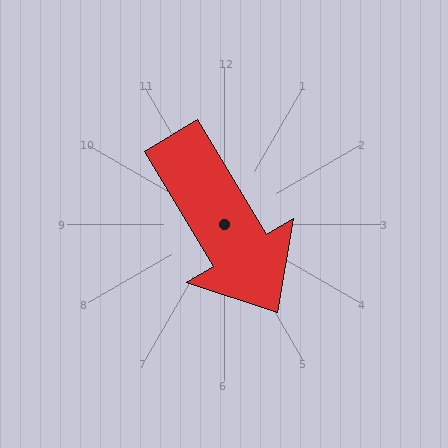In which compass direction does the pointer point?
Southeast.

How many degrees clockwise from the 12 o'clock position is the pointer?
Approximately 149 degrees.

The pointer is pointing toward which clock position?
Roughly 5 o'clock.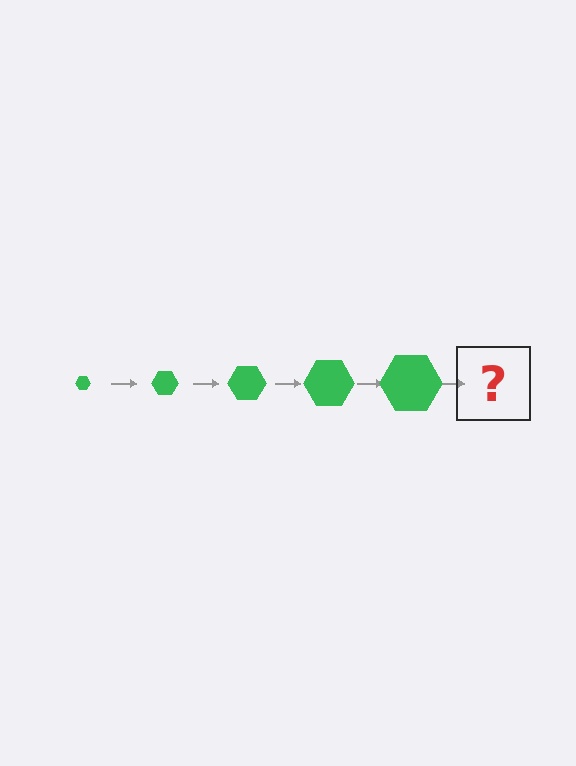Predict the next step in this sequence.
The next step is a green hexagon, larger than the previous one.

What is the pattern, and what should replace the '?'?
The pattern is that the hexagon gets progressively larger each step. The '?' should be a green hexagon, larger than the previous one.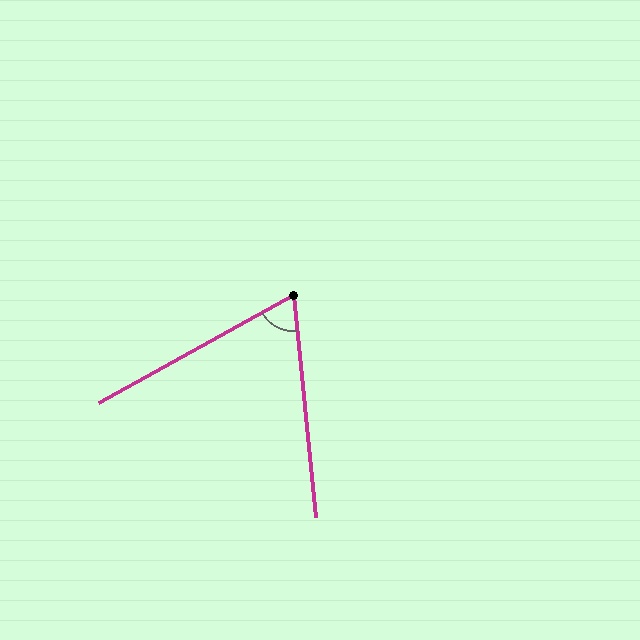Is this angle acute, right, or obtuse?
It is acute.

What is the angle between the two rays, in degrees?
Approximately 67 degrees.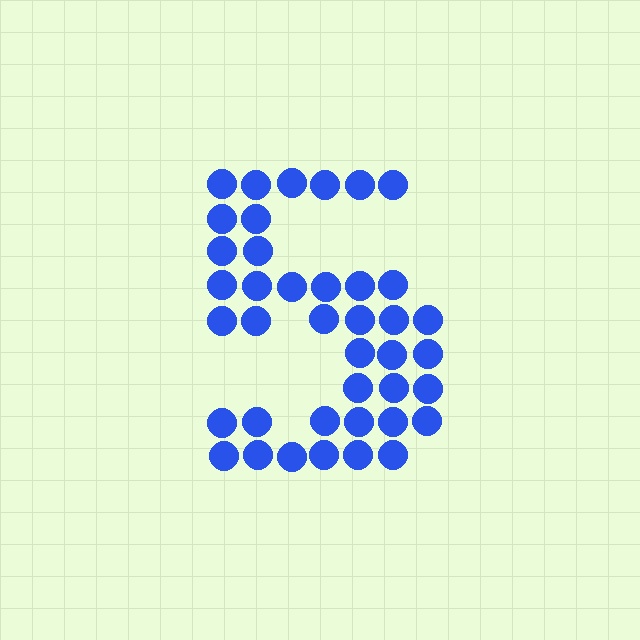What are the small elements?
The small elements are circles.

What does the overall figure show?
The overall figure shows the digit 5.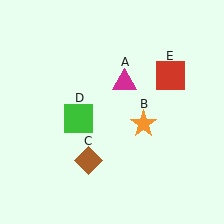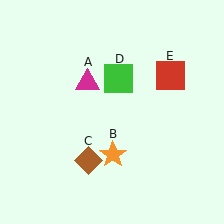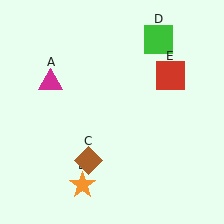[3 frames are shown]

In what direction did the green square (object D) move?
The green square (object D) moved up and to the right.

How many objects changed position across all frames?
3 objects changed position: magenta triangle (object A), orange star (object B), green square (object D).